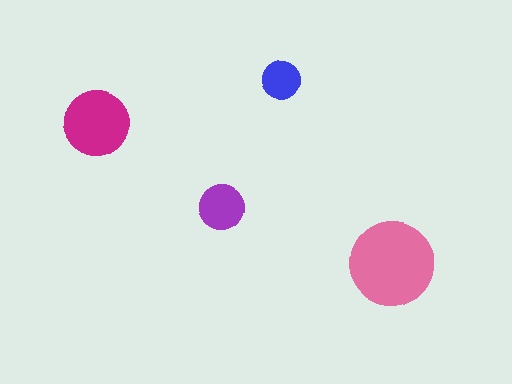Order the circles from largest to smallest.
the pink one, the magenta one, the purple one, the blue one.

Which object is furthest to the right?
The pink circle is rightmost.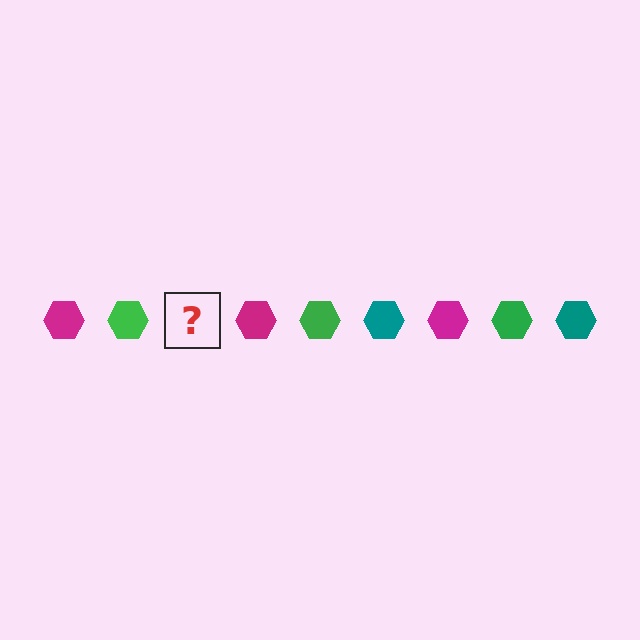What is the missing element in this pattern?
The missing element is a teal hexagon.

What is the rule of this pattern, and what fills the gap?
The rule is that the pattern cycles through magenta, green, teal hexagons. The gap should be filled with a teal hexagon.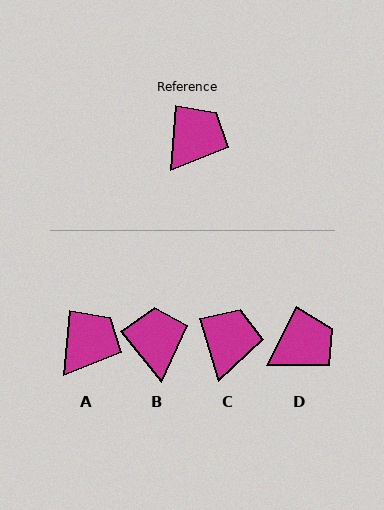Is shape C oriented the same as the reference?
No, it is off by about 21 degrees.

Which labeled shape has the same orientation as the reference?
A.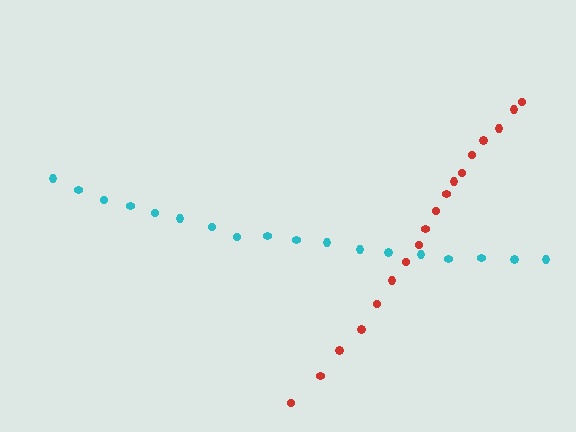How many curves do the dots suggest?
There are 2 distinct paths.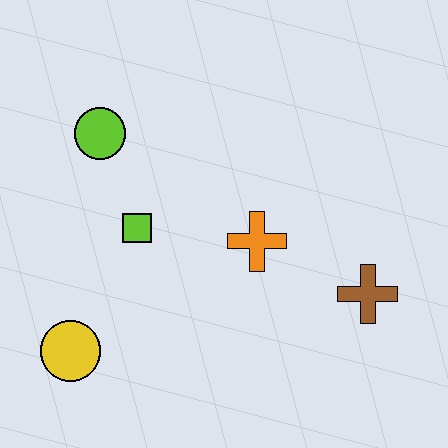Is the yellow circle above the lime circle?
No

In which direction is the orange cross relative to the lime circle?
The orange cross is to the right of the lime circle.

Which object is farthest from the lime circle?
The brown cross is farthest from the lime circle.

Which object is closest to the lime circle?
The lime square is closest to the lime circle.